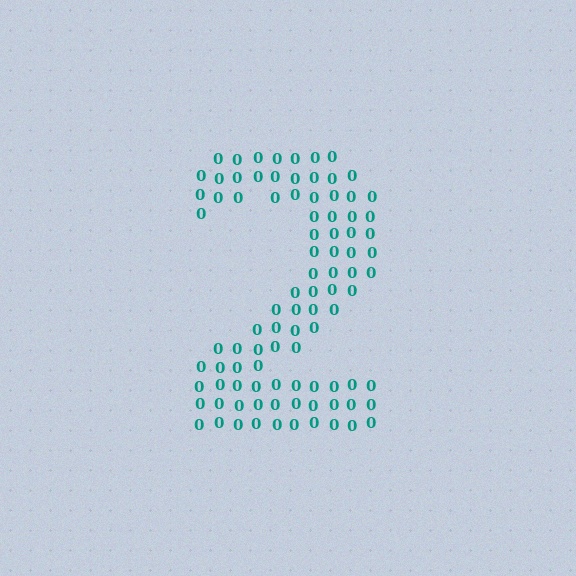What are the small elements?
The small elements are digit 0's.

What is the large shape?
The large shape is the digit 2.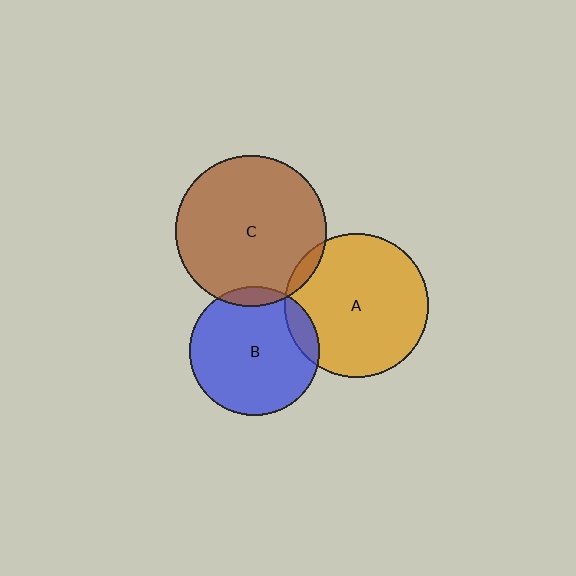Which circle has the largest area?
Circle C (brown).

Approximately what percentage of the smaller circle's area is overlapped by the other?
Approximately 10%.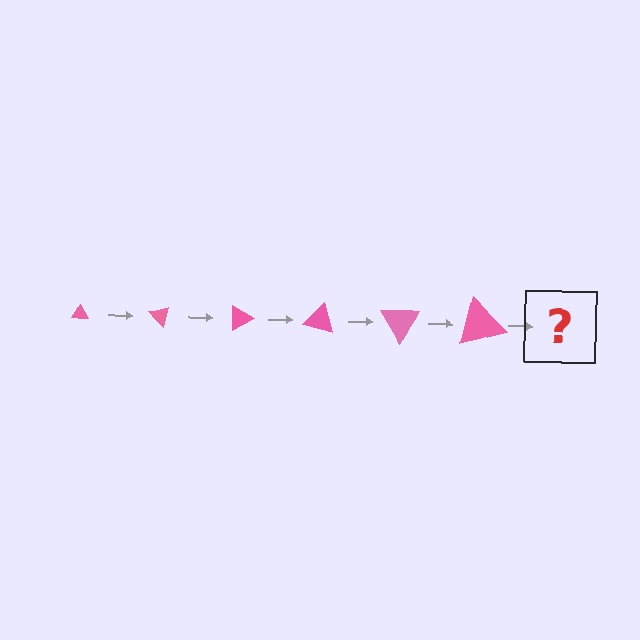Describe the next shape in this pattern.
It should be a triangle, larger than the previous one and rotated 270 degrees from the start.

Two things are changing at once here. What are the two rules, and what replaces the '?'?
The two rules are that the triangle grows larger each step and it rotates 45 degrees each step. The '?' should be a triangle, larger than the previous one and rotated 270 degrees from the start.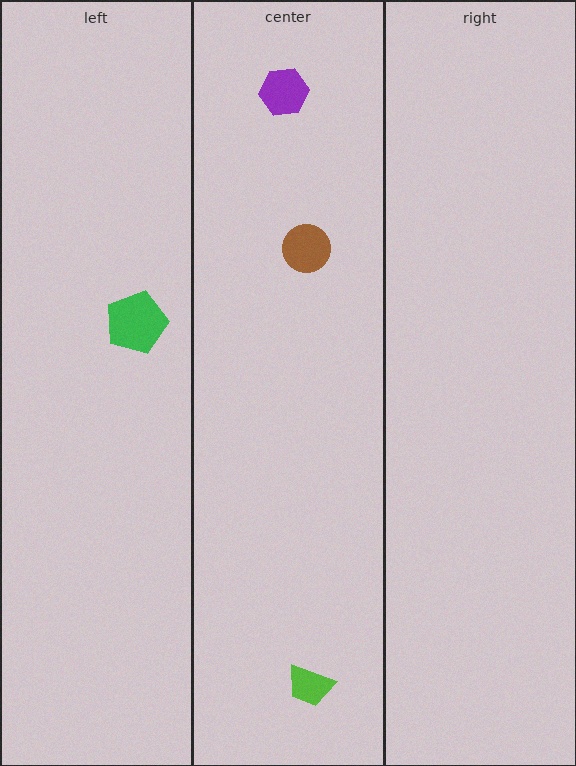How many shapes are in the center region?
3.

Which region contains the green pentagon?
The left region.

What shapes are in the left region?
The green pentagon.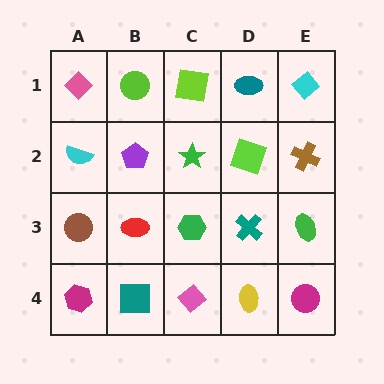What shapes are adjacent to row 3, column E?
A brown cross (row 2, column E), a magenta circle (row 4, column E), a teal cross (row 3, column D).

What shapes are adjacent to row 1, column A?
A cyan semicircle (row 2, column A), a lime circle (row 1, column B).